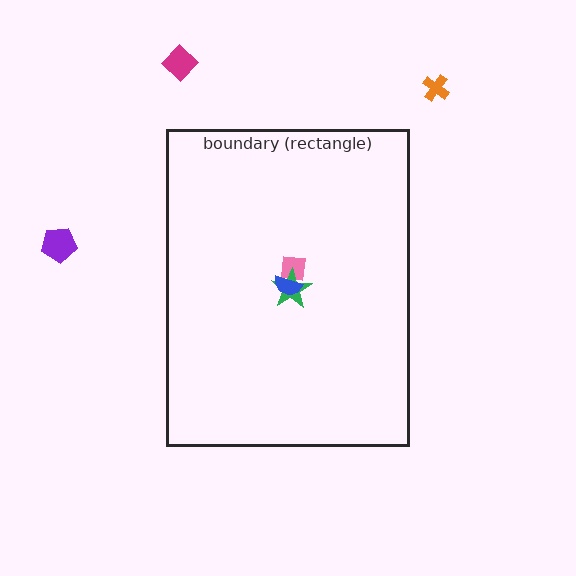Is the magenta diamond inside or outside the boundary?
Outside.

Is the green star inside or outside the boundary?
Inside.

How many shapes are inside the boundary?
3 inside, 3 outside.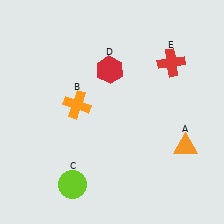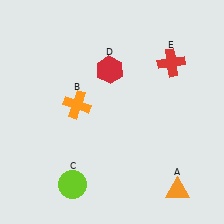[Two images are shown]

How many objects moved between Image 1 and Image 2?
1 object moved between the two images.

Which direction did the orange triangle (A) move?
The orange triangle (A) moved down.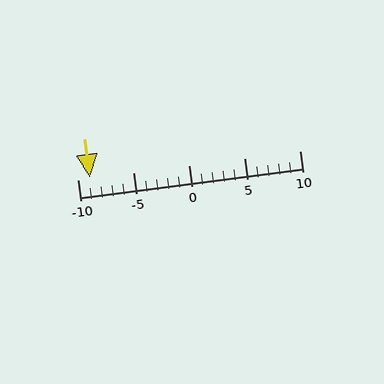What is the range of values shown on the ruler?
The ruler shows values from -10 to 10.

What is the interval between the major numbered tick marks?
The major tick marks are spaced 5 units apart.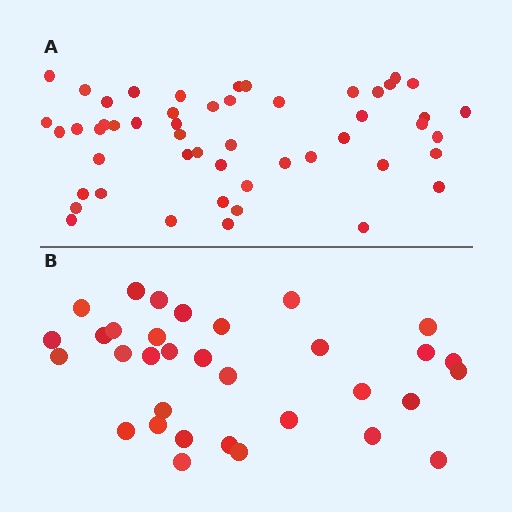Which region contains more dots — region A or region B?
Region A (the top region) has more dots.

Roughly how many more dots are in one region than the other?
Region A has approximately 20 more dots than region B.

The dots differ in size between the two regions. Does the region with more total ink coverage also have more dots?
No. Region B has more total ink coverage because its dots are larger, but region A actually contains more individual dots. Total area can be misleading — the number of items is what matters here.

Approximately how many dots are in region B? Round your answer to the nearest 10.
About 30 dots. (The exact count is 33, which rounds to 30.)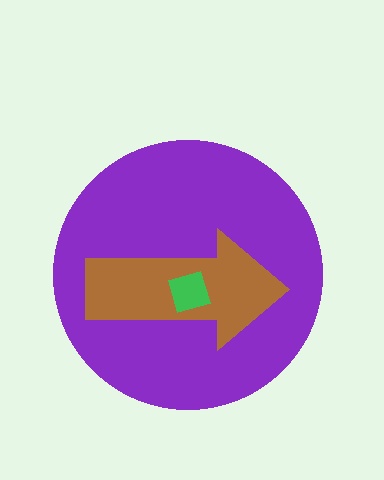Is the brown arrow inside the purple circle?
Yes.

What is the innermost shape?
The green diamond.